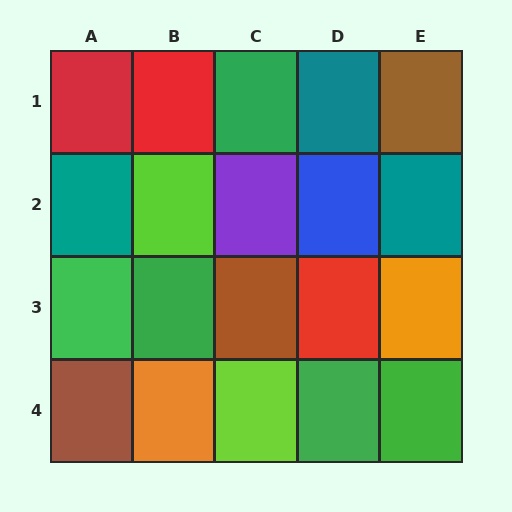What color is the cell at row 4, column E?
Green.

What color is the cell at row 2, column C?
Purple.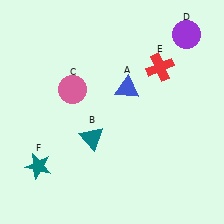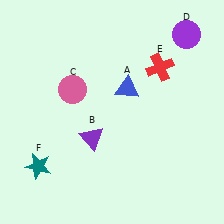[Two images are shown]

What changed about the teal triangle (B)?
In Image 1, B is teal. In Image 2, it changed to purple.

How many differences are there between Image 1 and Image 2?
There is 1 difference between the two images.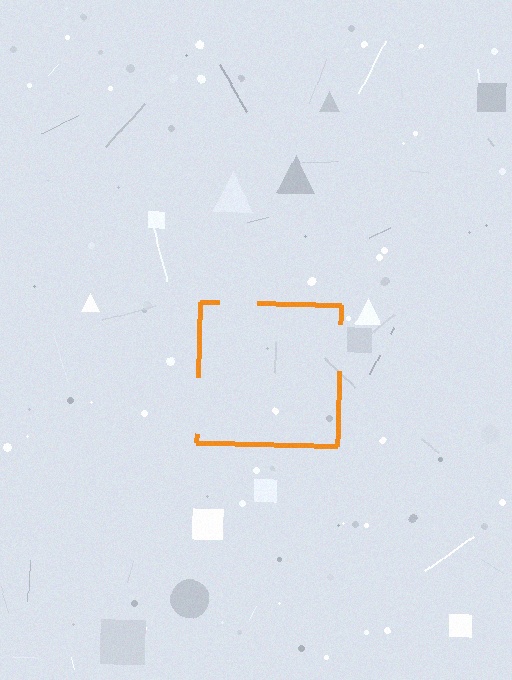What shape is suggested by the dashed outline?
The dashed outline suggests a square.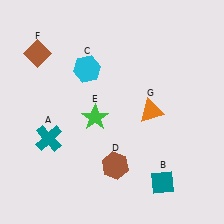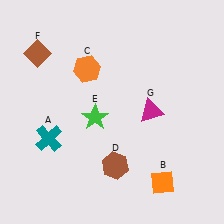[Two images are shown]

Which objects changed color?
B changed from teal to orange. C changed from cyan to orange. G changed from orange to magenta.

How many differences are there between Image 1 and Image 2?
There are 3 differences between the two images.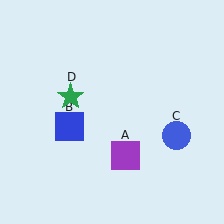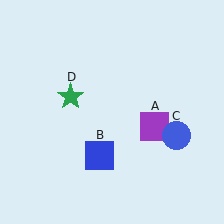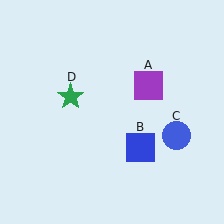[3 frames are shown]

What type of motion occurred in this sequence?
The purple square (object A), blue square (object B) rotated counterclockwise around the center of the scene.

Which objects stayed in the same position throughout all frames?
Blue circle (object C) and green star (object D) remained stationary.